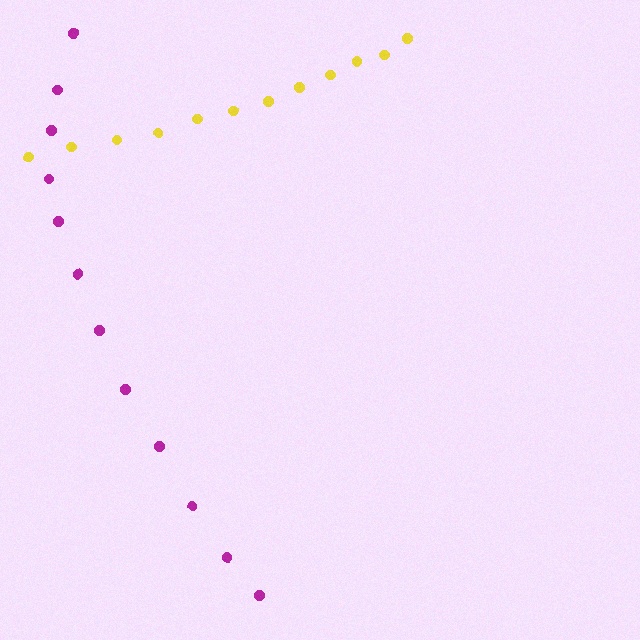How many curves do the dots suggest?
There are 2 distinct paths.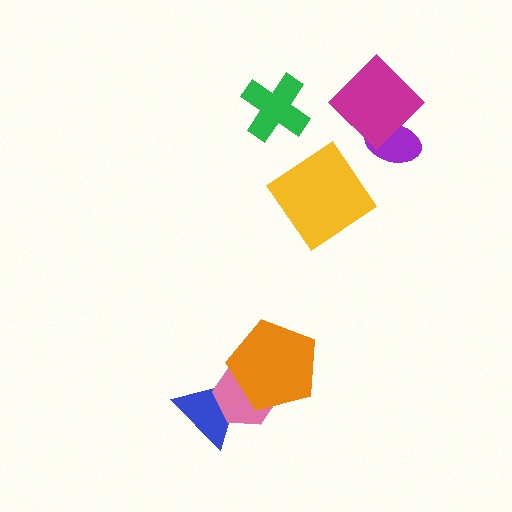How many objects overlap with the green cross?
0 objects overlap with the green cross.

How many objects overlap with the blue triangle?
2 objects overlap with the blue triangle.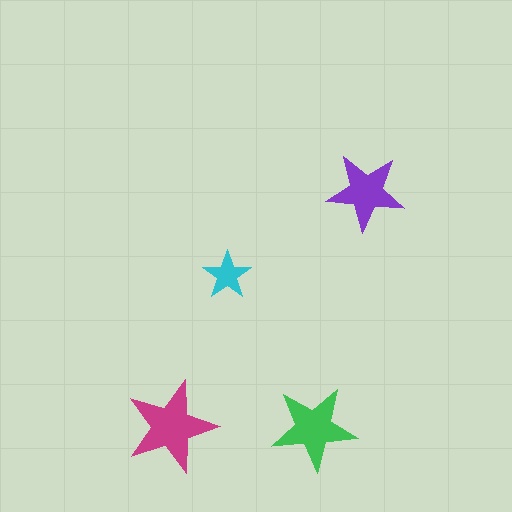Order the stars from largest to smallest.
the magenta one, the green one, the purple one, the cyan one.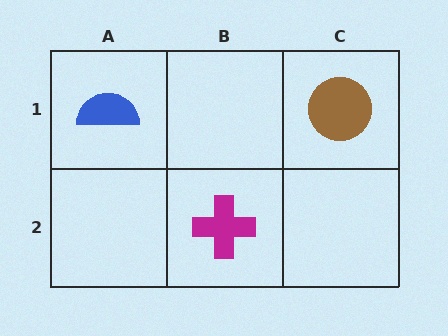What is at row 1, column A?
A blue semicircle.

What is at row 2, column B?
A magenta cross.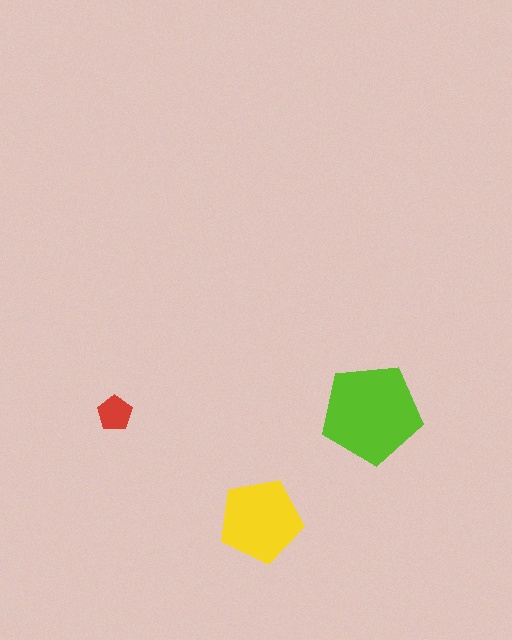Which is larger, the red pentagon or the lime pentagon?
The lime one.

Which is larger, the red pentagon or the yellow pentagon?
The yellow one.